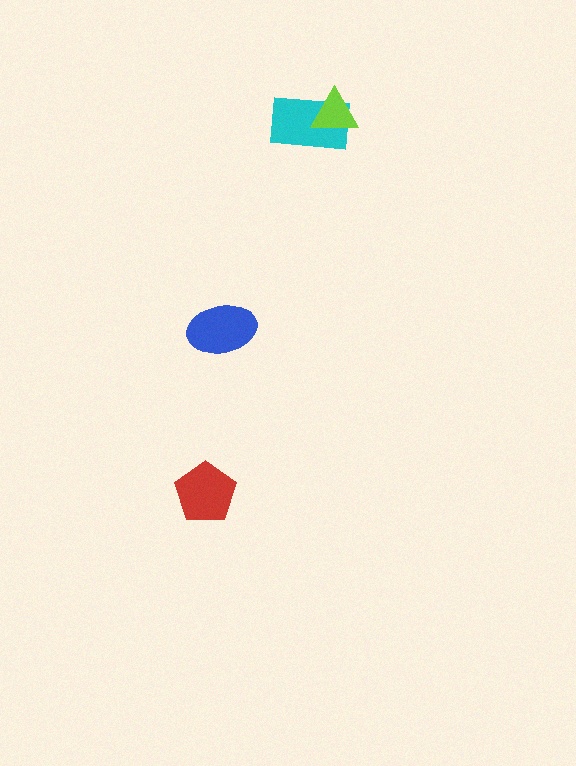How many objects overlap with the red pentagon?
0 objects overlap with the red pentagon.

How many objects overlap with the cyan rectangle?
1 object overlaps with the cyan rectangle.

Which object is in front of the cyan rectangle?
The lime triangle is in front of the cyan rectangle.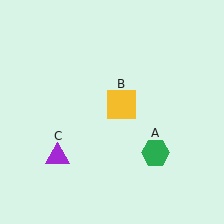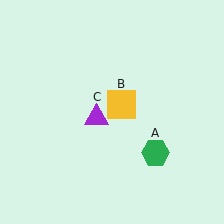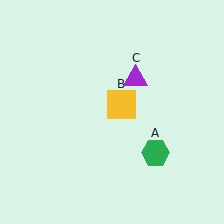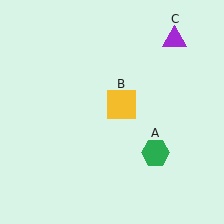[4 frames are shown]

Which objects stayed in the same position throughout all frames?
Green hexagon (object A) and yellow square (object B) remained stationary.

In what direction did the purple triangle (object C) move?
The purple triangle (object C) moved up and to the right.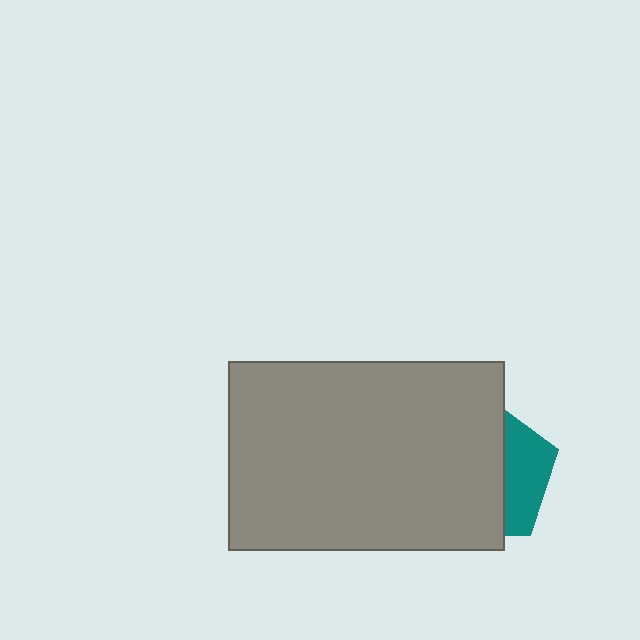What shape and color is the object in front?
The object in front is a gray rectangle.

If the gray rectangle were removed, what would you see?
You would see the complete teal pentagon.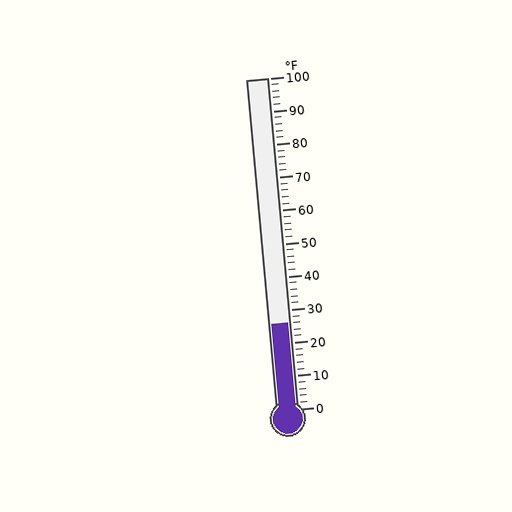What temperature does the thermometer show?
The thermometer shows approximately 26°F.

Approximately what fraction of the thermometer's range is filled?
The thermometer is filled to approximately 25% of its range.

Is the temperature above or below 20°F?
The temperature is above 20°F.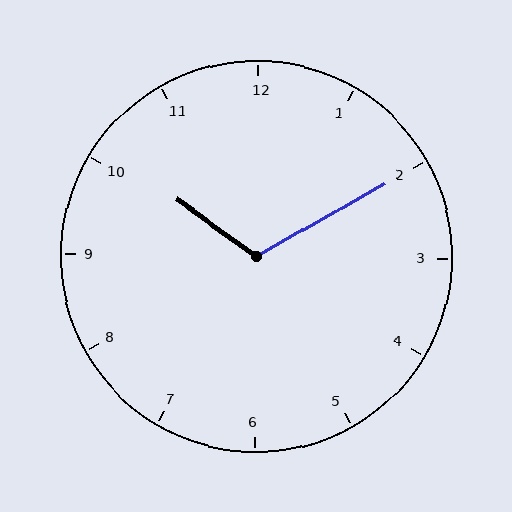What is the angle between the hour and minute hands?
Approximately 115 degrees.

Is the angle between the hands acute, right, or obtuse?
It is obtuse.